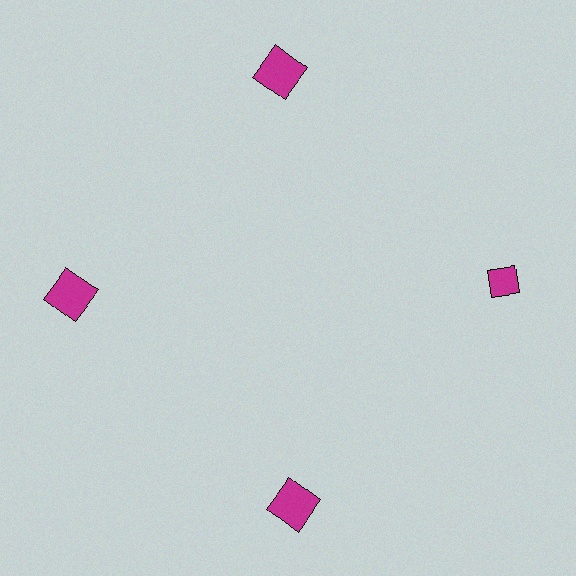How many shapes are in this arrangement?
There are 4 shapes arranged in a ring pattern.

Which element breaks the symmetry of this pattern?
The magenta diamond at roughly the 3 o'clock position breaks the symmetry. All other shapes are magenta squares.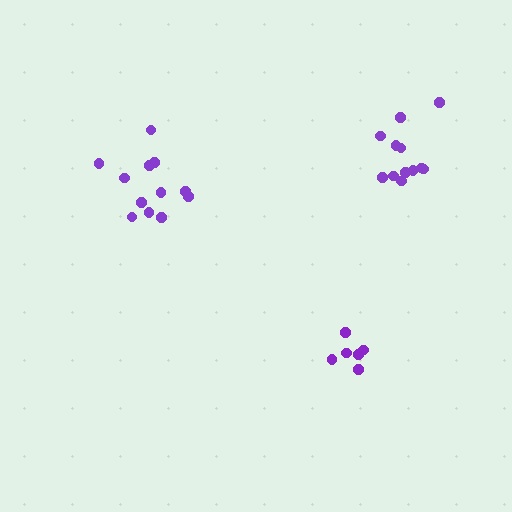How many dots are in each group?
Group 1: 6 dots, Group 2: 12 dots, Group 3: 12 dots (30 total).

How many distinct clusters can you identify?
There are 3 distinct clusters.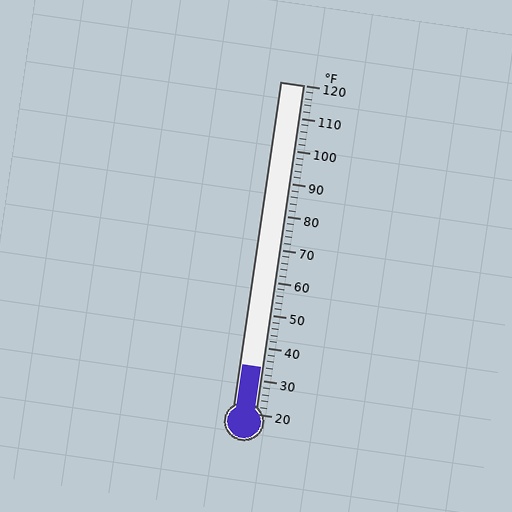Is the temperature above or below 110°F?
The temperature is below 110°F.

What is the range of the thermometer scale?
The thermometer scale ranges from 20°F to 120°F.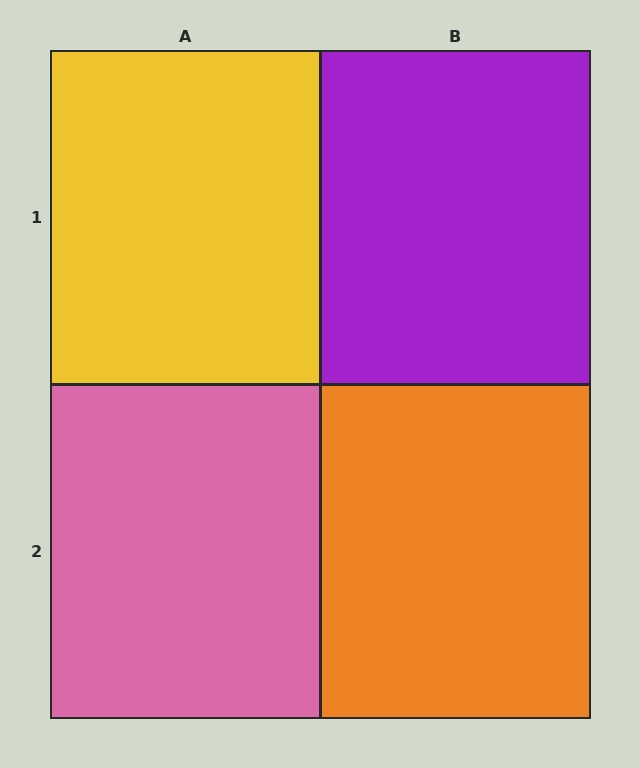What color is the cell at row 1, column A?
Yellow.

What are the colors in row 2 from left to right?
Pink, orange.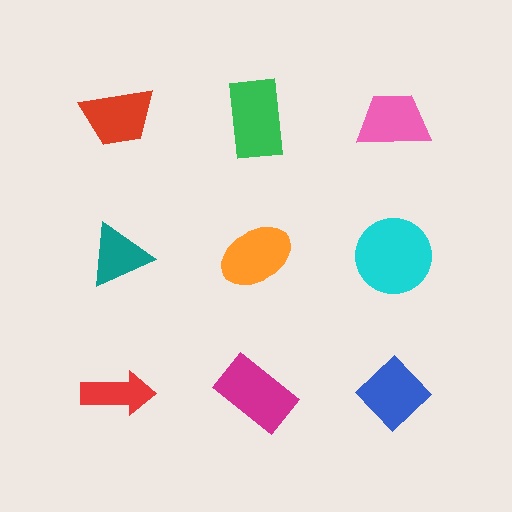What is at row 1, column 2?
A green rectangle.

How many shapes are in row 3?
3 shapes.